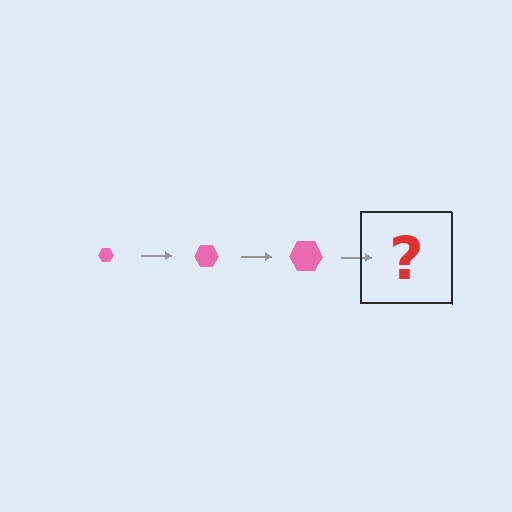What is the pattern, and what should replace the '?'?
The pattern is that the hexagon gets progressively larger each step. The '?' should be a pink hexagon, larger than the previous one.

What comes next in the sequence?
The next element should be a pink hexagon, larger than the previous one.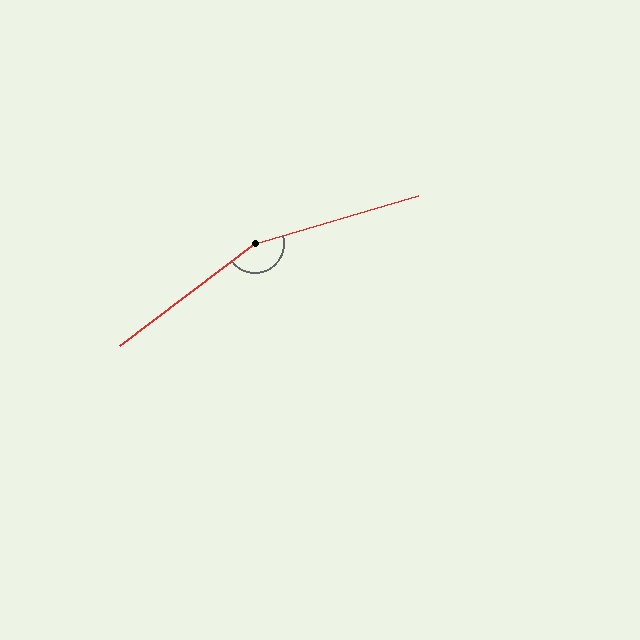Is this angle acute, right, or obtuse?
It is obtuse.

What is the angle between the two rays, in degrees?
Approximately 159 degrees.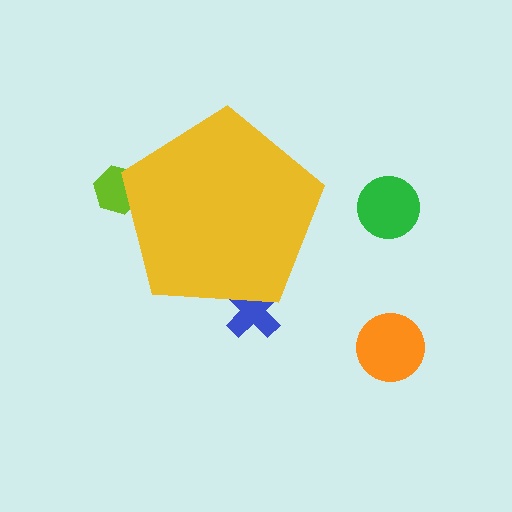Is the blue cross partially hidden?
Yes, the blue cross is partially hidden behind the yellow pentagon.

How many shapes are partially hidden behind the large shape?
2 shapes are partially hidden.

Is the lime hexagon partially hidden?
Yes, the lime hexagon is partially hidden behind the yellow pentagon.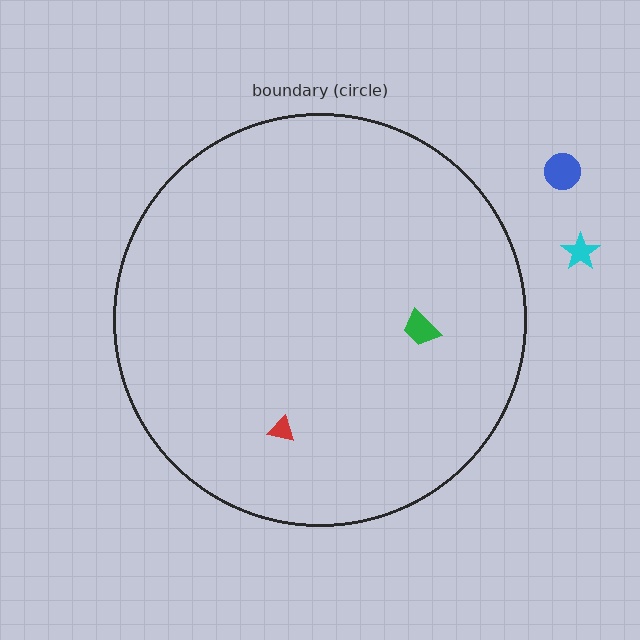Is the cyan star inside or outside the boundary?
Outside.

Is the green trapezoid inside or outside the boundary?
Inside.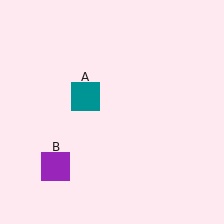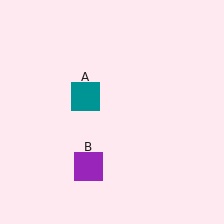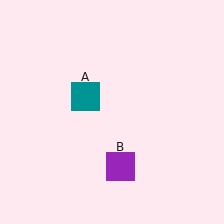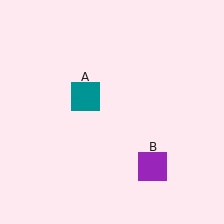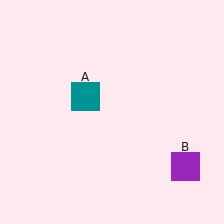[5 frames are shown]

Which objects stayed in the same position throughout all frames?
Teal square (object A) remained stationary.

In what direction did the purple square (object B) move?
The purple square (object B) moved right.